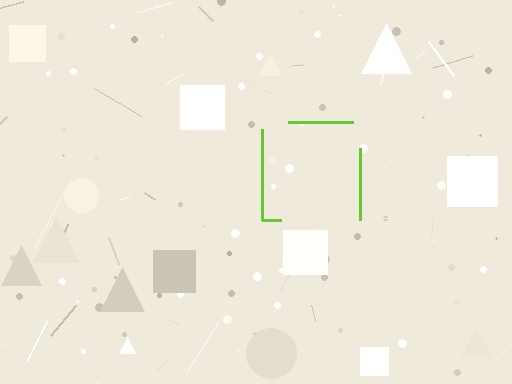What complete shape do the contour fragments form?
The contour fragments form a square.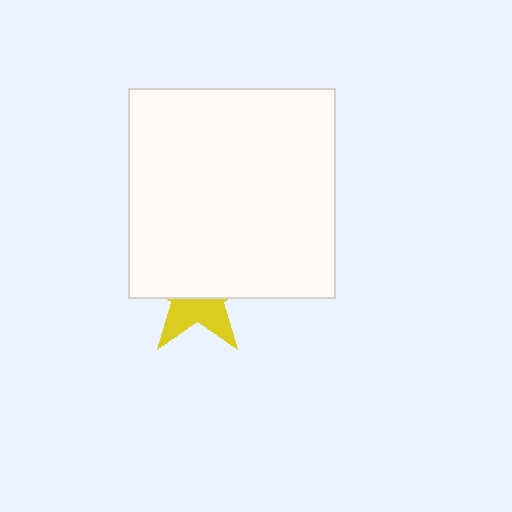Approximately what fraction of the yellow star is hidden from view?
Roughly 60% of the yellow star is hidden behind the white rectangle.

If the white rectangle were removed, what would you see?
You would see the complete yellow star.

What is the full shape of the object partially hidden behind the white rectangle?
The partially hidden object is a yellow star.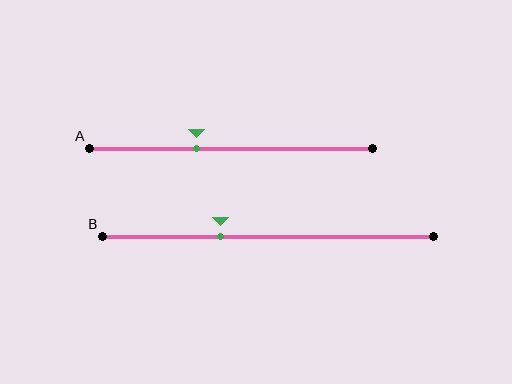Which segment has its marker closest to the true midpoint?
Segment A has its marker closest to the true midpoint.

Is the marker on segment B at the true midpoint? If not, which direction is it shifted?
No, the marker on segment B is shifted to the left by about 14% of the segment length.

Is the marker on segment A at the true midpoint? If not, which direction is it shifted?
No, the marker on segment A is shifted to the left by about 12% of the segment length.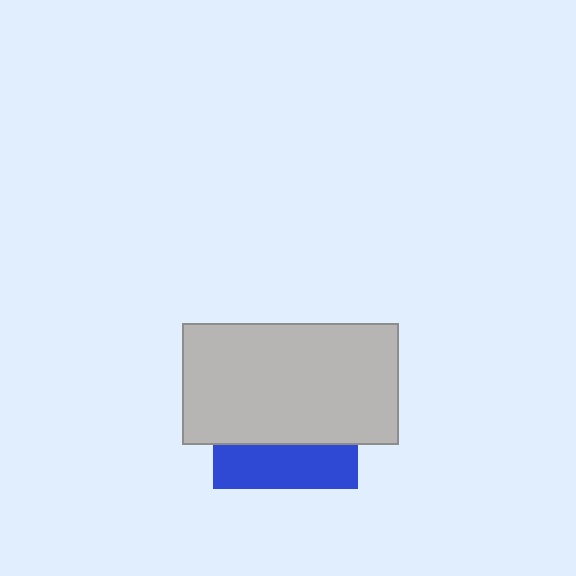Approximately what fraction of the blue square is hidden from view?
Roughly 70% of the blue square is hidden behind the light gray rectangle.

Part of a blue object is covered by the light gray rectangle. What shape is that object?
It is a square.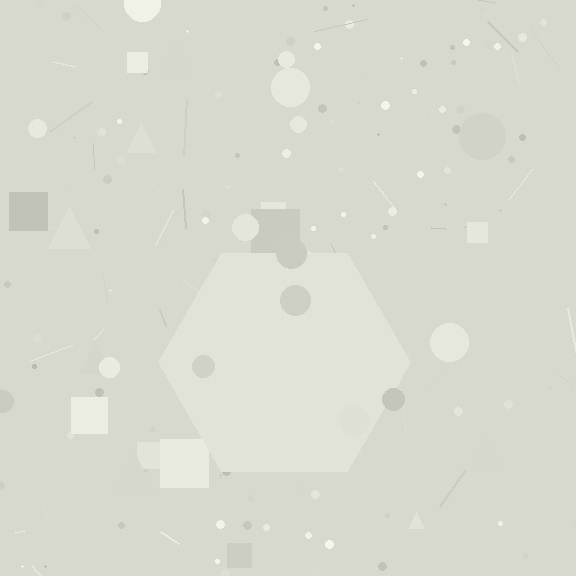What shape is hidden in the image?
A hexagon is hidden in the image.